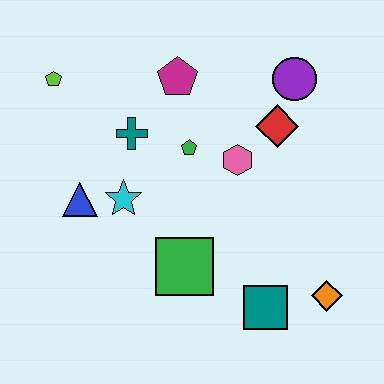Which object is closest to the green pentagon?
The pink hexagon is closest to the green pentagon.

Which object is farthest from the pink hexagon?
The lime pentagon is farthest from the pink hexagon.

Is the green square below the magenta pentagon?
Yes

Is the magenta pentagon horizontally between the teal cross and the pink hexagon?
Yes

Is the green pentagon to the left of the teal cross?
No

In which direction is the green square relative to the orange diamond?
The green square is to the left of the orange diamond.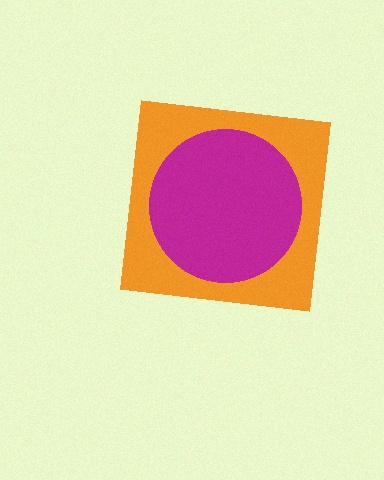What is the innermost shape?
The magenta circle.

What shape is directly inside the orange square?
The magenta circle.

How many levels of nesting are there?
2.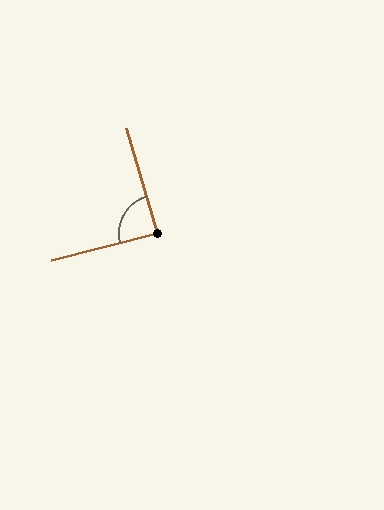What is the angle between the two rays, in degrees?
Approximately 88 degrees.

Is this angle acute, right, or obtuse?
It is approximately a right angle.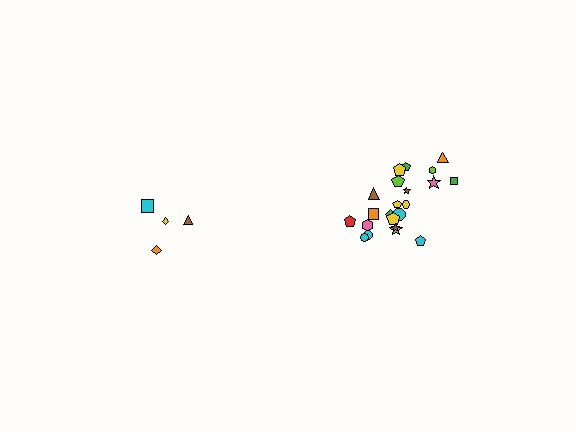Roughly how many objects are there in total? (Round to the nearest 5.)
Roughly 25 objects in total.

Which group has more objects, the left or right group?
The right group.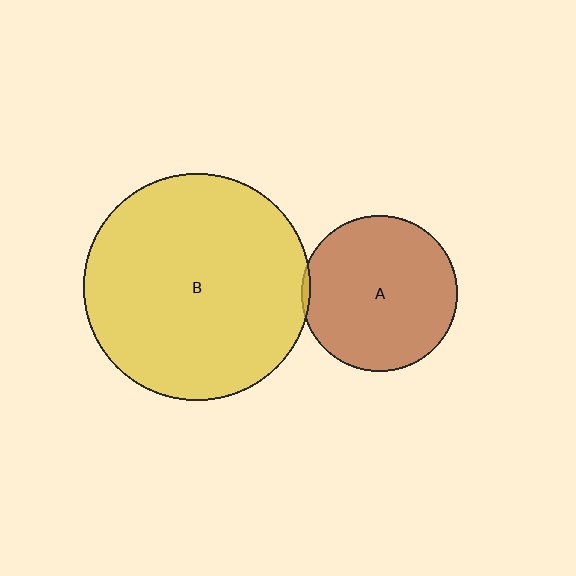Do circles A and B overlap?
Yes.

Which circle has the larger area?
Circle B (yellow).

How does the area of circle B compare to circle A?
Approximately 2.1 times.